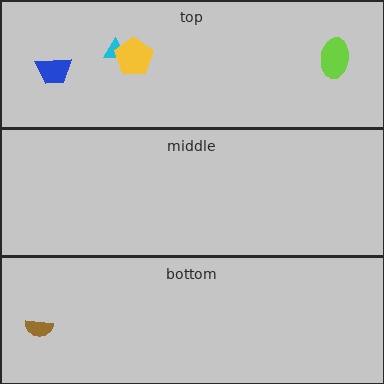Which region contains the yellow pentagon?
The top region.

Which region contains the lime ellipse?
The top region.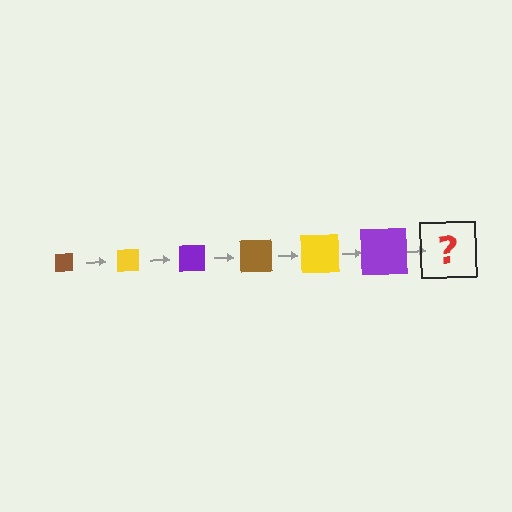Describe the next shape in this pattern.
It should be a brown square, larger than the previous one.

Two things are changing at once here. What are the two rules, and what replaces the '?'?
The two rules are that the square grows larger each step and the color cycles through brown, yellow, and purple. The '?' should be a brown square, larger than the previous one.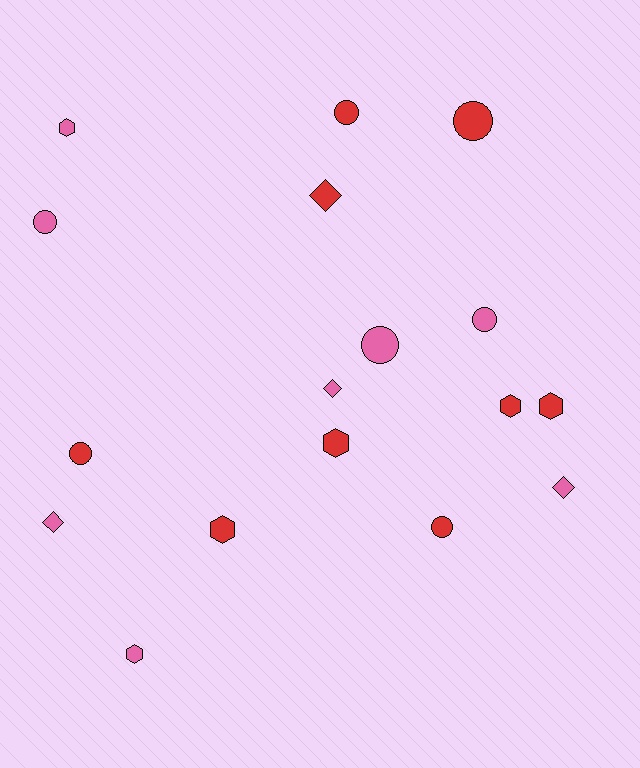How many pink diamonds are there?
There are 3 pink diamonds.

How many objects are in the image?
There are 17 objects.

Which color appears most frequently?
Red, with 9 objects.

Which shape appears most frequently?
Circle, with 7 objects.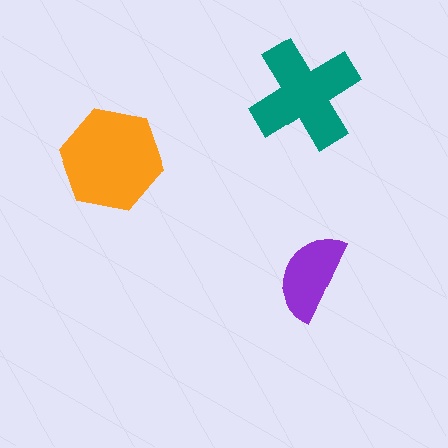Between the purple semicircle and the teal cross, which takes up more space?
The teal cross.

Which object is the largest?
The orange hexagon.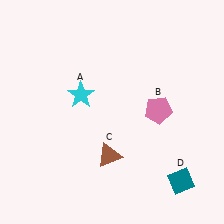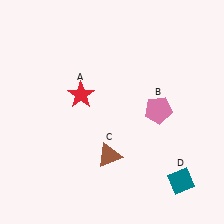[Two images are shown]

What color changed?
The star (A) changed from cyan in Image 1 to red in Image 2.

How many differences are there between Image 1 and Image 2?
There is 1 difference between the two images.